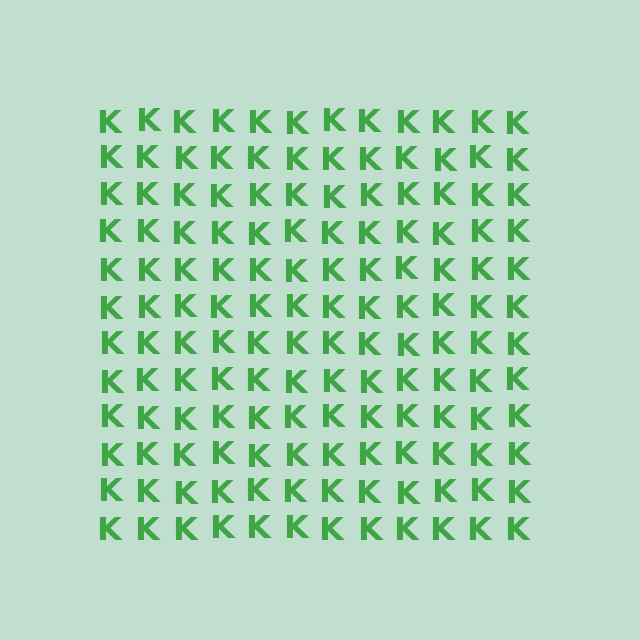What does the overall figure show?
The overall figure shows a square.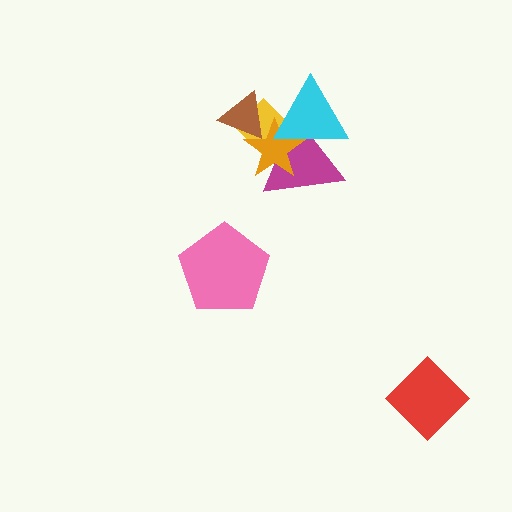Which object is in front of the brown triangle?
The orange star is in front of the brown triangle.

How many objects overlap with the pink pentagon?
0 objects overlap with the pink pentagon.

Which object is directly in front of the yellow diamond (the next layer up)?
The brown triangle is directly in front of the yellow diamond.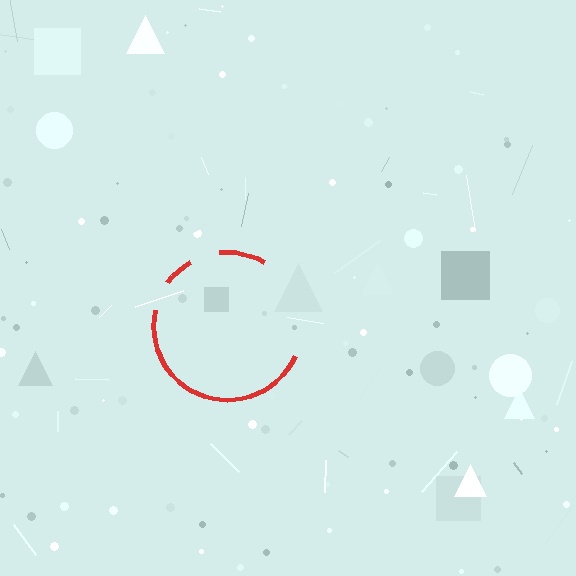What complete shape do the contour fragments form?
The contour fragments form a circle.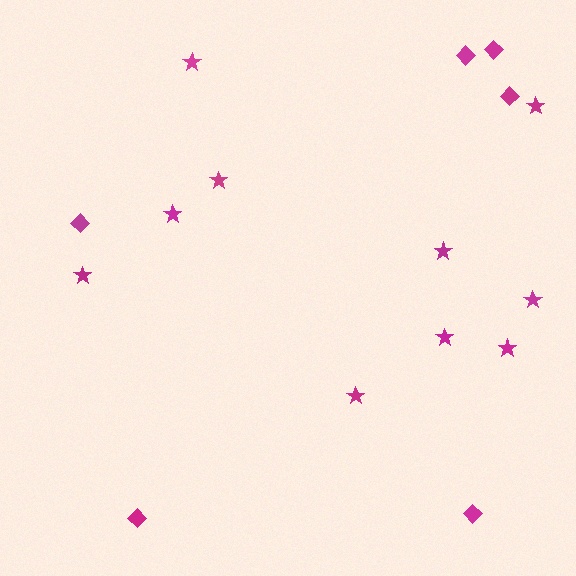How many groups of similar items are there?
There are 2 groups: one group of stars (10) and one group of diamonds (6).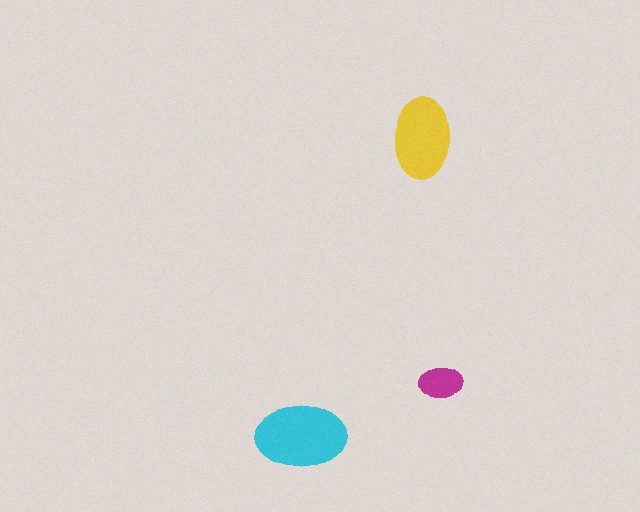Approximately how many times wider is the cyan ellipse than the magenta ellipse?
About 2 times wider.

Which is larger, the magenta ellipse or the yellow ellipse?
The yellow one.